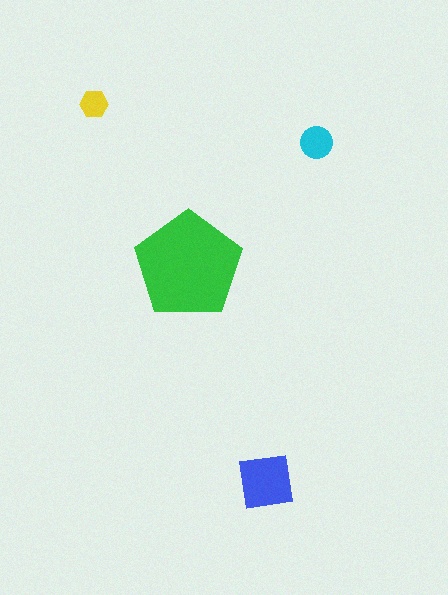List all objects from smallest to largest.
The yellow hexagon, the cyan circle, the blue square, the green pentagon.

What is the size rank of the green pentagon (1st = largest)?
1st.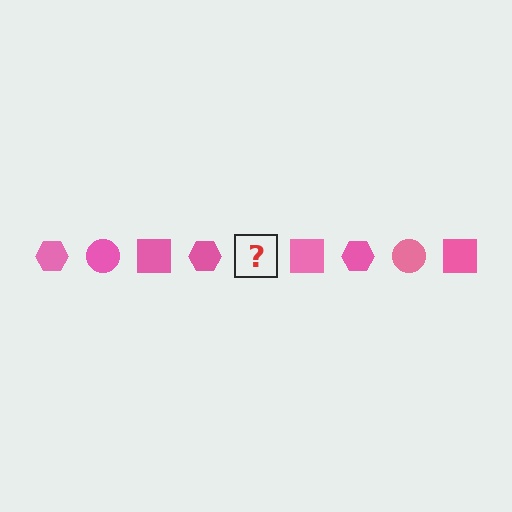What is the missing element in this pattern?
The missing element is a pink circle.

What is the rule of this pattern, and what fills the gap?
The rule is that the pattern cycles through hexagon, circle, square shapes in pink. The gap should be filled with a pink circle.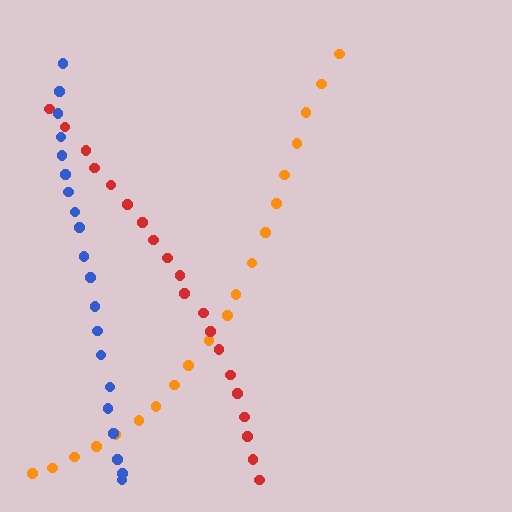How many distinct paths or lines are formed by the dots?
There are 3 distinct paths.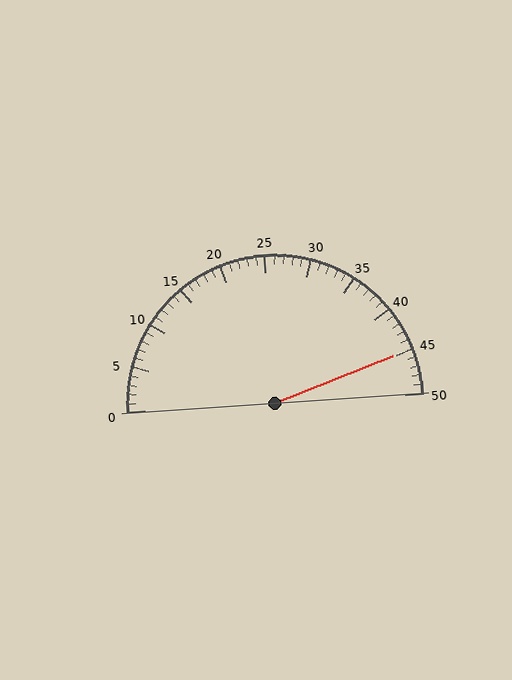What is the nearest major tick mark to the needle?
The nearest major tick mark is 45.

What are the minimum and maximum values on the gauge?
The gauge ranges from 0 to 50.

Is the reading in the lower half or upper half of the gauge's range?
The reading is in the upper half of the range (0 to 50).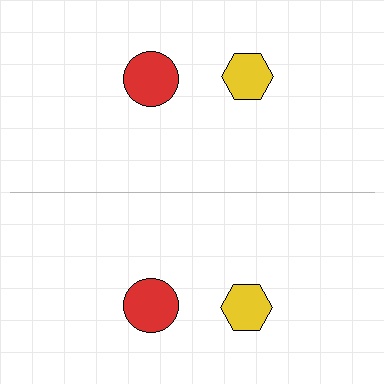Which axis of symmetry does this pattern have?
The pattern has a horizontal axis of symmetry running through the center of the image.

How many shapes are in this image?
There are 4 shapes in this image.